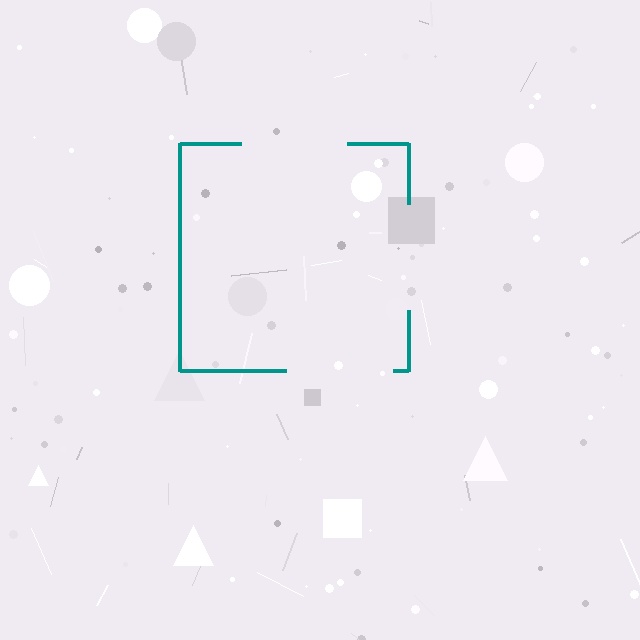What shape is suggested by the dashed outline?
The dashed outline suggests a square.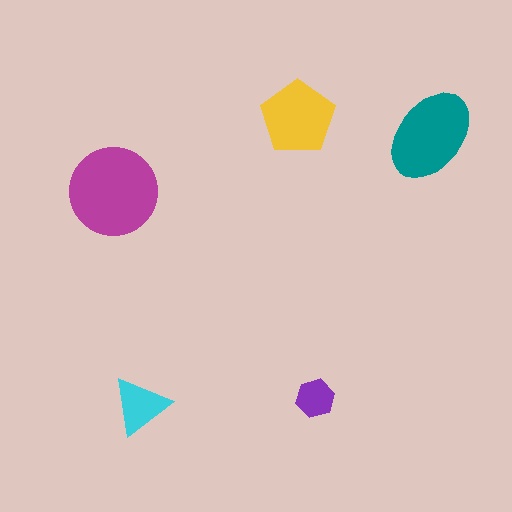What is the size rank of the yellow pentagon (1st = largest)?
3rd.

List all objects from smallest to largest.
The purple hexagon, the cyan triangle, the yellow pentagon, the teal ellipse, the magenta circle.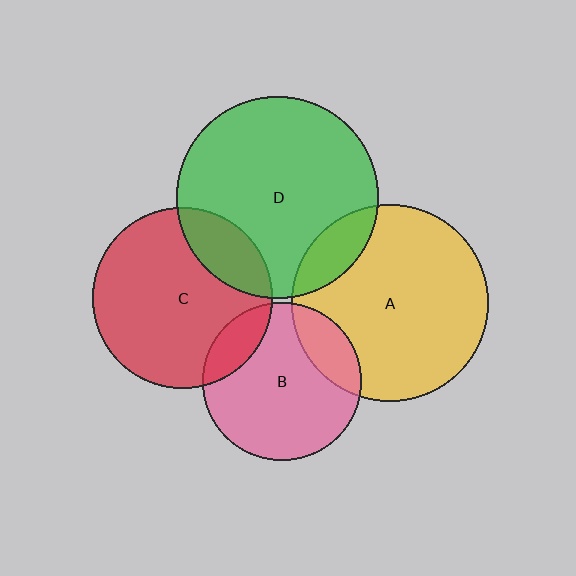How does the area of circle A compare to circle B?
Approximately 1.6 times.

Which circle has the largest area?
Circle D (green).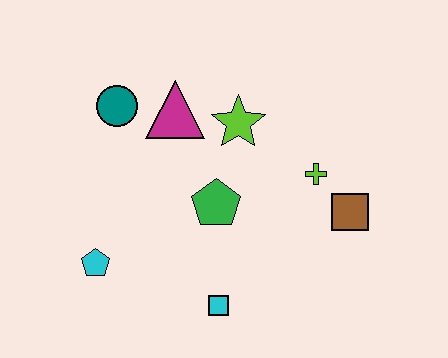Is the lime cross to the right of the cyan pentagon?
Yes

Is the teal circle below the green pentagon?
No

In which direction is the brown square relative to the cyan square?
The brown square is to the right of the cyan square.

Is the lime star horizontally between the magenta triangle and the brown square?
Yes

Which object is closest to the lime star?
The magenta triangle is closest to the lime star.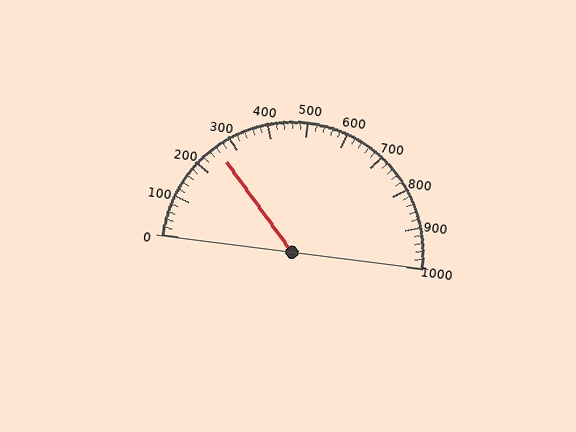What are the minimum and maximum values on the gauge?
The gauge ranges from 0 to 1000.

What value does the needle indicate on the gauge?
The needle indicates approximately 260.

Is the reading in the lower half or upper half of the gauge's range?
The reading is in the lower half of the range (0 to 1000).